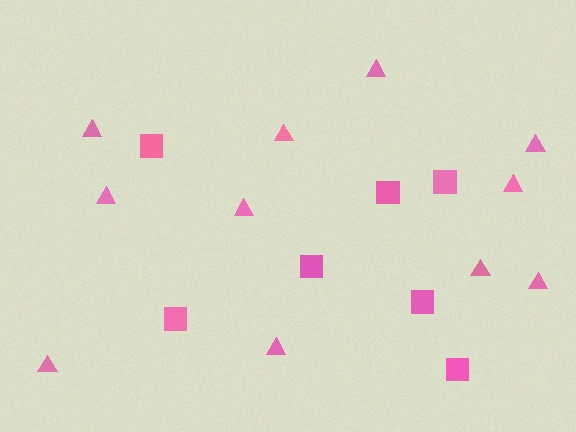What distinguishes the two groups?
There are 2 groups: one group of triangles (11) and one group of squares (7).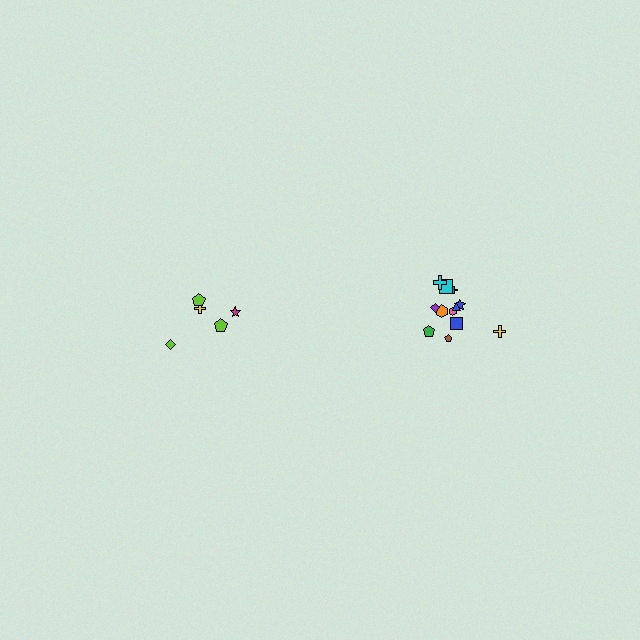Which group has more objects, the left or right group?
The right group.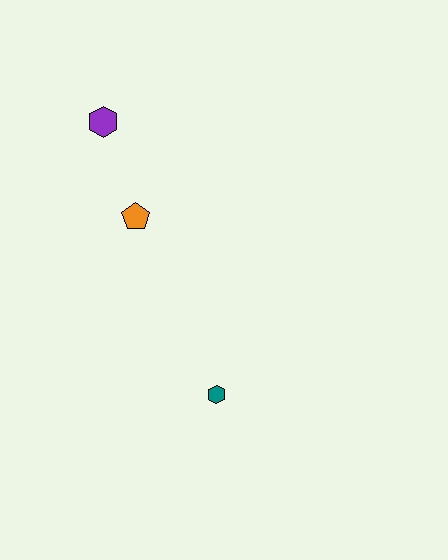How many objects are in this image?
There are 3 objects.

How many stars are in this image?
There are no stars.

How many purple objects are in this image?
There is 1 purple object.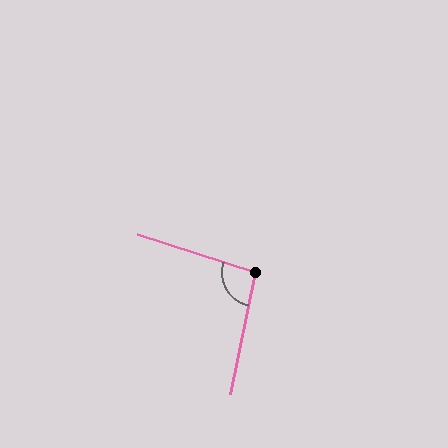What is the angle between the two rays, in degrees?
Approximately 96 degrees.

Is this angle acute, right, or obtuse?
It is obtuse.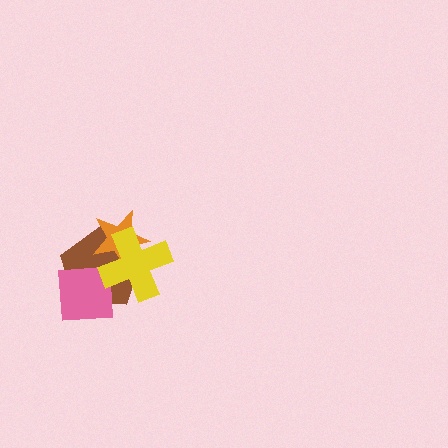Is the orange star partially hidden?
Yes, it is partially covered by another shape.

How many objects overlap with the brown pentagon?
3 objects overlap with the brown pentagon.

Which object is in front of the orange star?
The yellow cross is in front of the orange star.